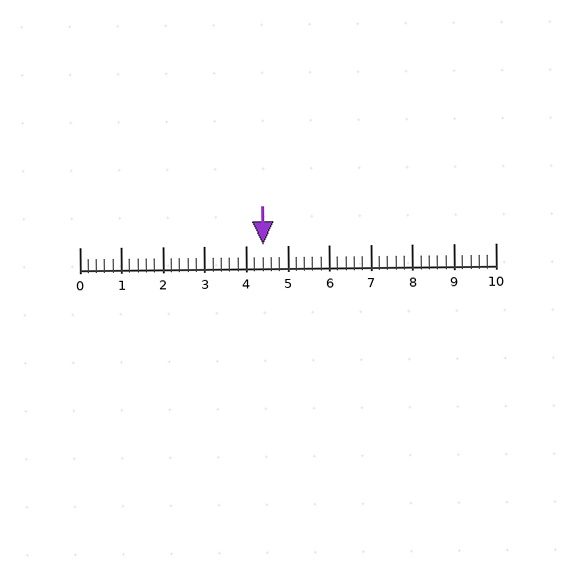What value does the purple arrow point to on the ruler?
The purple arrow points to approximately 4.4.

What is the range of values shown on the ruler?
The ruler shows values from 0 to 10.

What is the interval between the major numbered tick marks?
The major tick marks are spaced 1 units apart.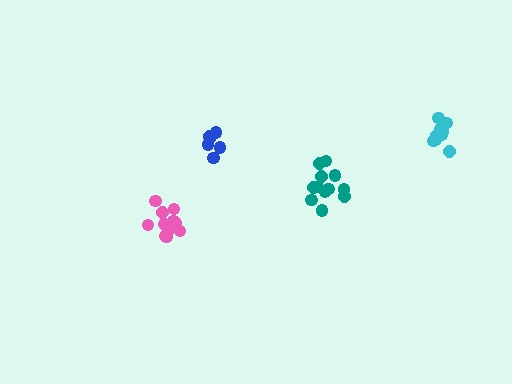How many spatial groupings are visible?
There are 4 spatial groupings.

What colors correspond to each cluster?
The clusters are colored: cyan, pink, teal, blue.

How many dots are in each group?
Group 1: 9 dots, Group 2: 12 dots, Group 3: 12 dots, Group 4: 6 dots (39 total).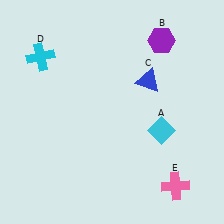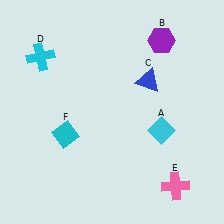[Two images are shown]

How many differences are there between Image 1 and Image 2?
There is 1 difference between the two images.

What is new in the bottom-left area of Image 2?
A cyan diamond (F) was added in the bottom-left area of Image 2.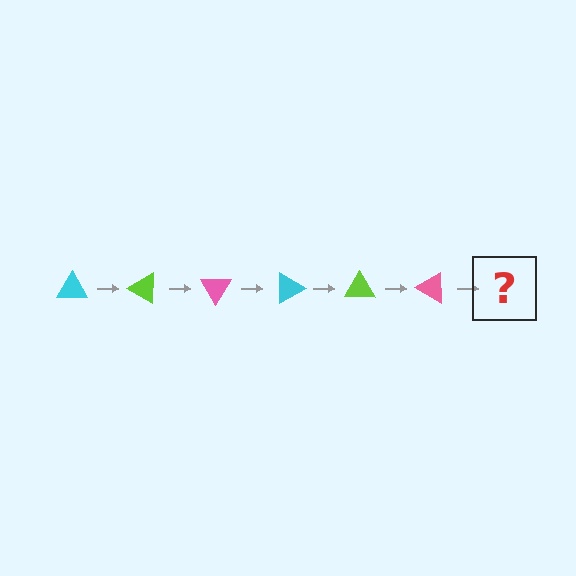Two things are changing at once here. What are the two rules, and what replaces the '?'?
The two rules are that it rotates 30 degrees each step and the color cycles through cyan, lime, and pink. The '?' should be a cyan triangle, rotated 180 degrees from the start.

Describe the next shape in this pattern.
It should be a cyan triangle, rotated 180 degrees from the start.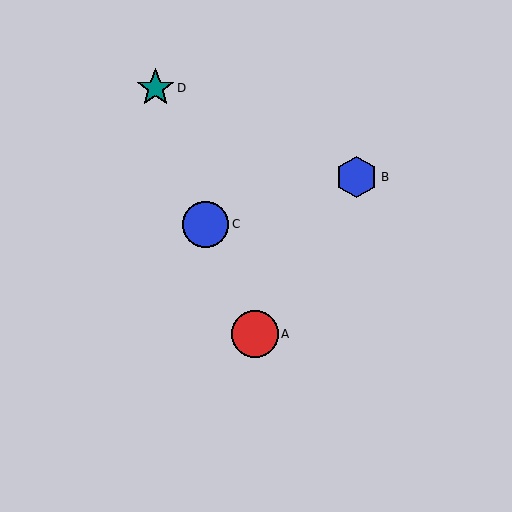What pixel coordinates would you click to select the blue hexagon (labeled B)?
Click at (357, 177) to select the blue hexagon B.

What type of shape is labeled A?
Shape A is a red circle.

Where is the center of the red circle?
The center of the red circle is at (255, 334).